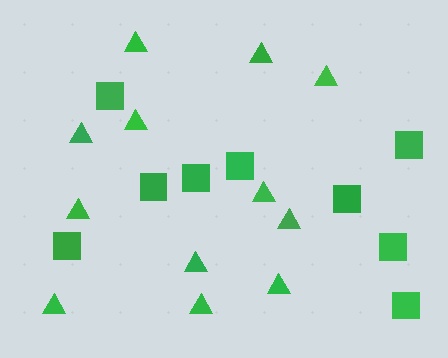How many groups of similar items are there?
There are 2 groups: one group of squares (9) and one group of triangles (12).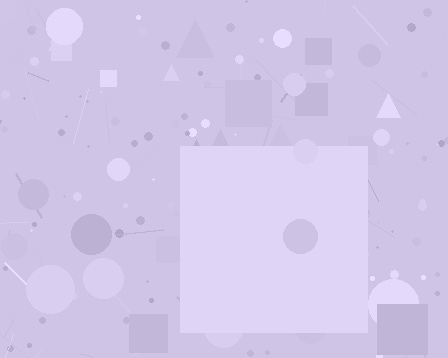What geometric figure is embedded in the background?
A square is embedded in the background.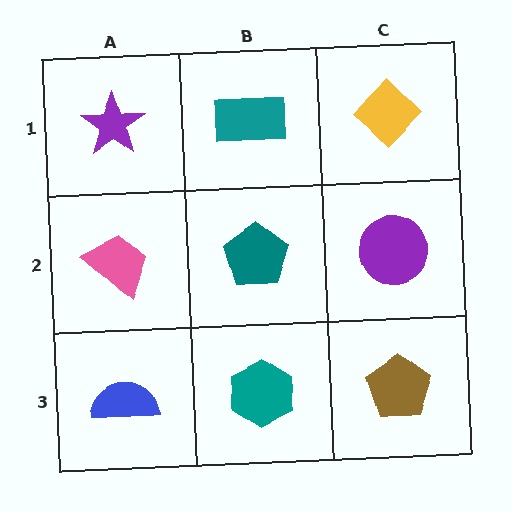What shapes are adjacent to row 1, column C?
A purple circle (row 2, column C), a teal rectangle (row 1, column B).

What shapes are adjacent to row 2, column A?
A purple star (row 1, column A), a blue semicircle (row 3, column A), a teal pentagon (row 2, column B).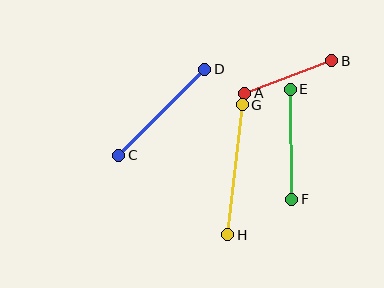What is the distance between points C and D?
The distance is approximately 122 pixels.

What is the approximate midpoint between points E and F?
The midpoint is at approximately (291, 144) pixels.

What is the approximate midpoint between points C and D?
The midpoint is at approximately (162, 112) pixels.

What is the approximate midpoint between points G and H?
The midpoint is at approximately (235, 170) pixels.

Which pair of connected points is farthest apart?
Points G and H are farthest apart.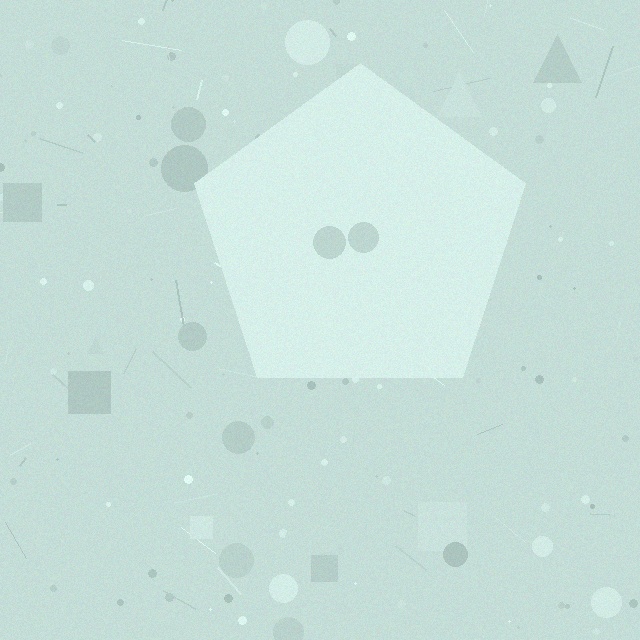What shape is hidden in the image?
A pentagon is hidden in the image.